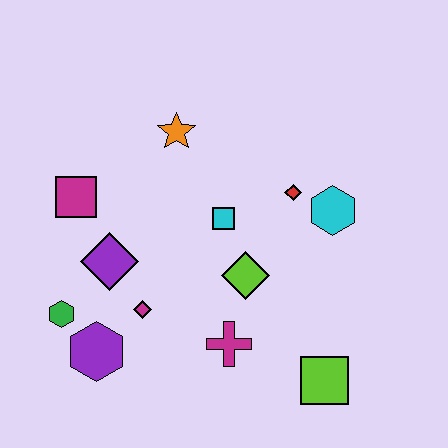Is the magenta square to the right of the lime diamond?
No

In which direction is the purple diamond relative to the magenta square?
The purple diamond is below the magenta square.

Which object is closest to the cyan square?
The lime diamond is closest to the cyan square.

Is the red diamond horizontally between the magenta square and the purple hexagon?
No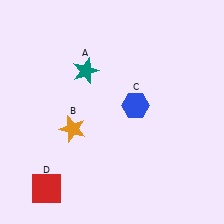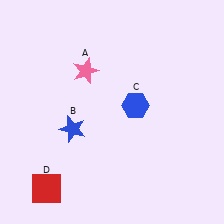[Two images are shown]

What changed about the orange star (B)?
In Image 1, B is orange. In Image 2, it changed to blue.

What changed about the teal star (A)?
In Image 1, A is teal. In Image 2, it changed to pink.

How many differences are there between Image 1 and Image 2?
There are 2 differences between the two images.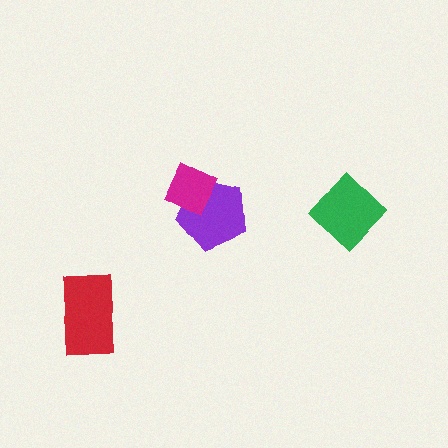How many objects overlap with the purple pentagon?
1 object overlaps with the purple pentagon.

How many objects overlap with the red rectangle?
0 objects overlap with the red rectangle.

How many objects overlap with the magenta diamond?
1 object overlaps with the magenta diamond.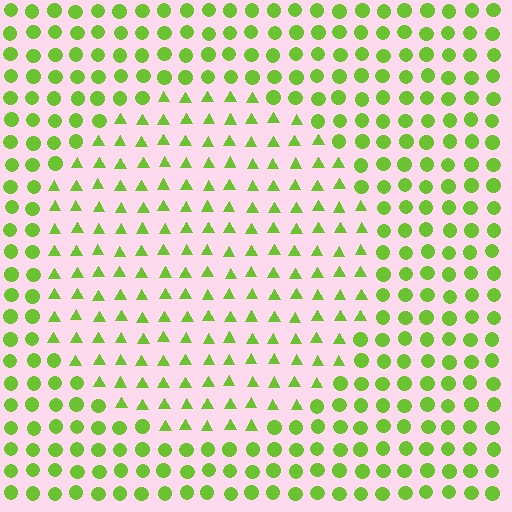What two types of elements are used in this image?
The image uses triangles inside the circle region and circles outside it.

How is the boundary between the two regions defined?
The boundary is defined by a change in element shape: triangles inside vs. circles outside. All elements share the same color and spacing.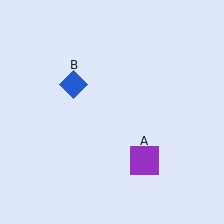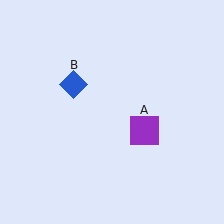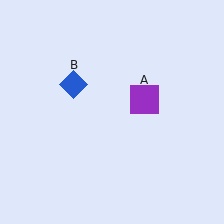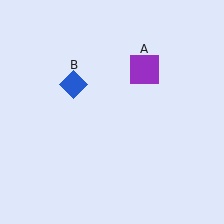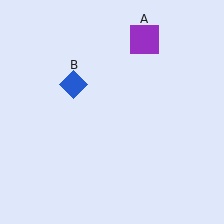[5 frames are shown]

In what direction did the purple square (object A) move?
The purple square (object A) moved up.